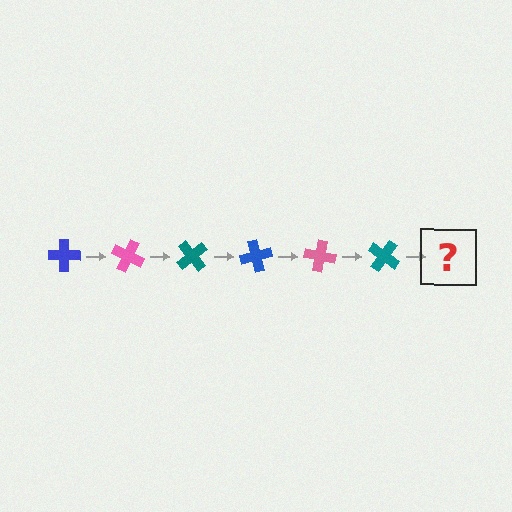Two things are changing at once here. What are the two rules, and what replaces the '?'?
The two rules are that it rotates 25 degrees each step and the color cycles through blue, pink, and teal. The '?' should be a blue cross, rotated 150 degrees from the start.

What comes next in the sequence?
The next element should be a blue cross, rotated 150 degrees from the start.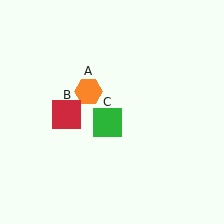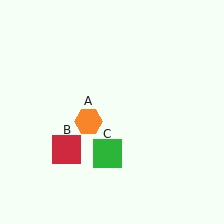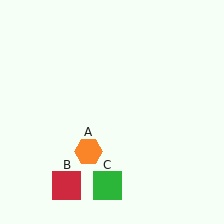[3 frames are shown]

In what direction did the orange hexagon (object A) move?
The orange hexagon (object A) moved down.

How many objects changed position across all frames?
3 objects changed position: orange hexagon (object A), red square (object B), green square (object C).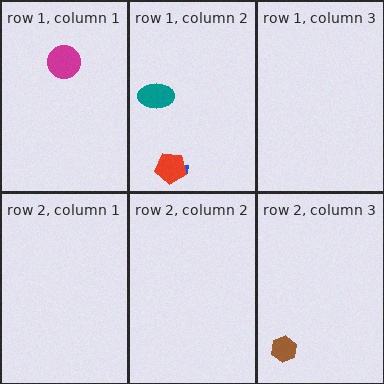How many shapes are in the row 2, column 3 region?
1.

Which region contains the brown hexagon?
The row 2, column 3 region.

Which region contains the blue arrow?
The row 1, column 2 region.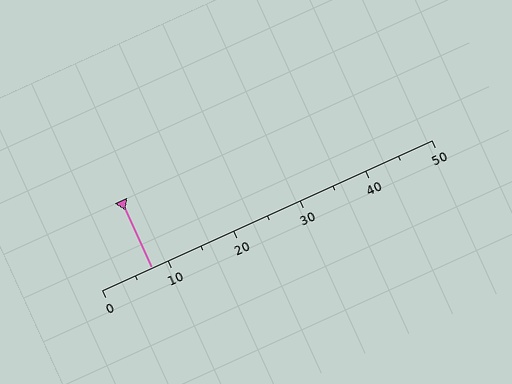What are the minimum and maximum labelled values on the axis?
The axis runs from 0 to 50.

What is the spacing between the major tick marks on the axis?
The major ticks are spaced 10 apart.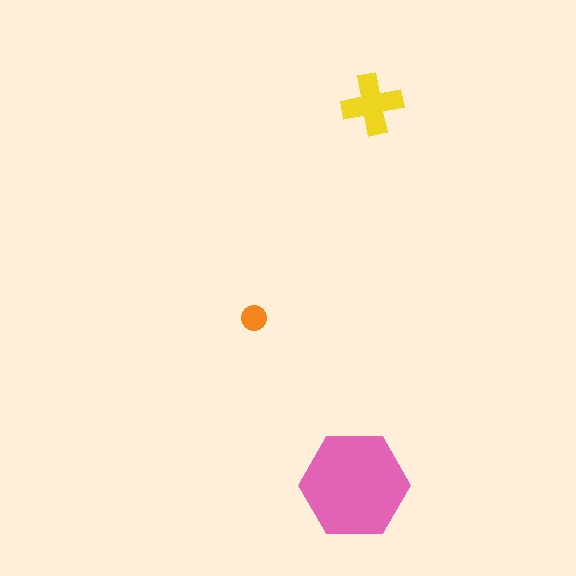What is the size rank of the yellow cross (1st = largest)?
2nd.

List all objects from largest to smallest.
The pink hexagon, the yellow cross, the orange circle.